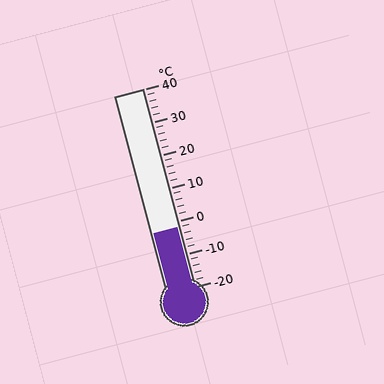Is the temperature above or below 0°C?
The temperature is below 0°C.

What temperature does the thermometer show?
The thermometer shows approximately -2°C.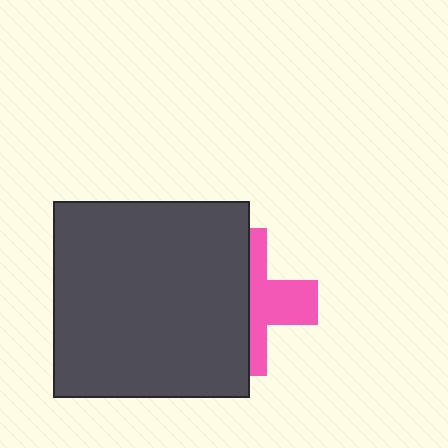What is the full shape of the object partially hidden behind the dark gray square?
The partially hidden object is a pink cross.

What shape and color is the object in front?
The object in front is a dark gray square.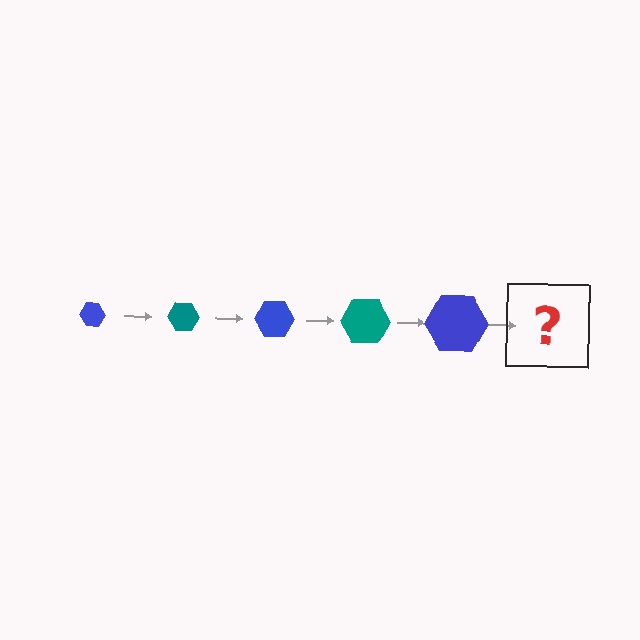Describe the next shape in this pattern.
It should be a teal hexagon, larger than the previous one.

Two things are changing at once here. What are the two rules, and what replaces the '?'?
The two rules are that the hexagon grows larger each step and the color cycles through blue and teal. The '?' should be a teal hexagon, larger than the previous one.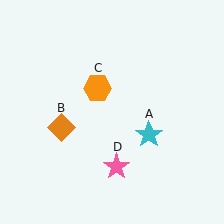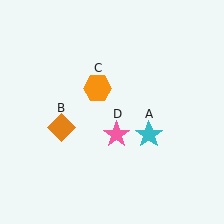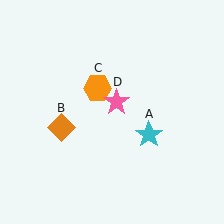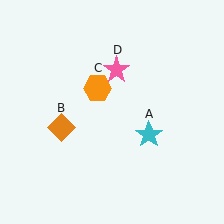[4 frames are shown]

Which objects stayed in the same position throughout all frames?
Cyan star (object A) and orange diamond (object B) and orange hexagon (object C) remained stationary.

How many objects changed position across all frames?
1 object changed position: pink star (object D).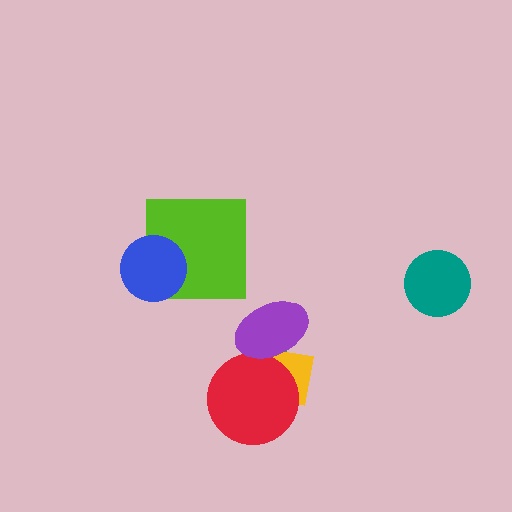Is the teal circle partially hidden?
No, no other shape covers it.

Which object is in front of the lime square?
The blue circle is in front of the lime square.